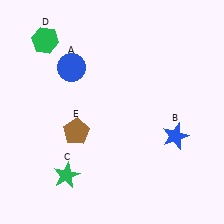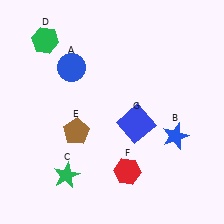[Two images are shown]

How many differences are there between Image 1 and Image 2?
There are 2 differences between the two images.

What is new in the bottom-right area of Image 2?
A blue square (G) was added in the bottom-right area of Image 2.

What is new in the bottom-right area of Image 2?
A red hexagon (F) was added in the bottom-right area of Image 2.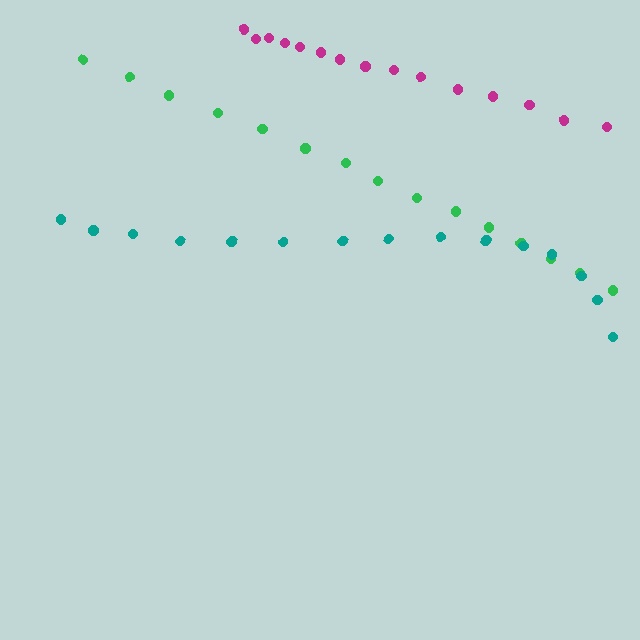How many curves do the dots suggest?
There are 3 distinct paths.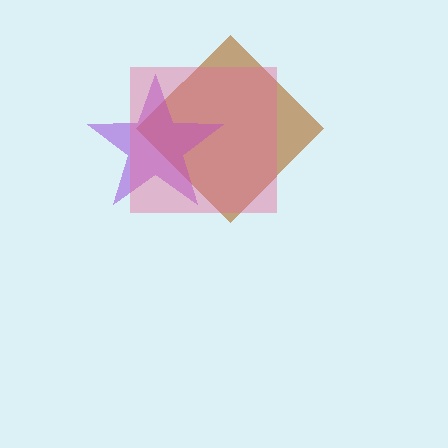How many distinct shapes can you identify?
There are 3 distinct shapes: a brown diamond, a purple star, a pink square.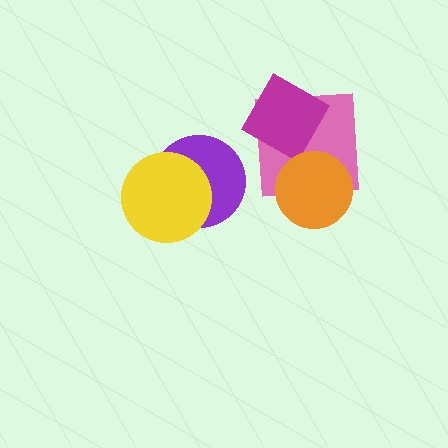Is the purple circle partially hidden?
Yes, it is partially covered by another shape.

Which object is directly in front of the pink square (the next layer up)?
The magenta diamond is directly in front of the pink square.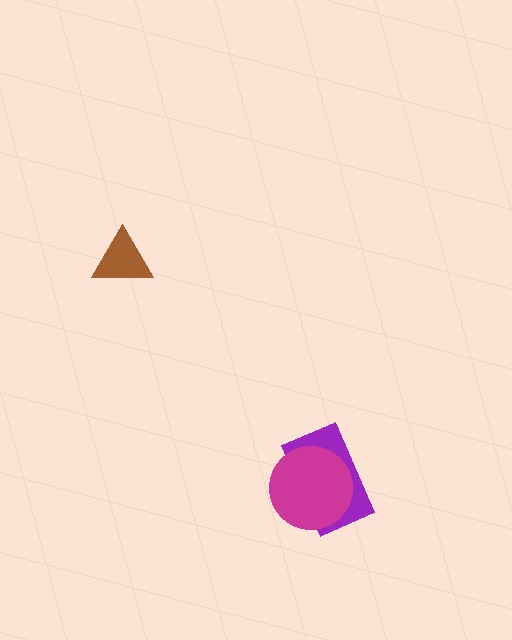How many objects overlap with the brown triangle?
0 objects overlap with the brown triangle.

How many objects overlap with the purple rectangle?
1 object overlaps with the purple rectangle.